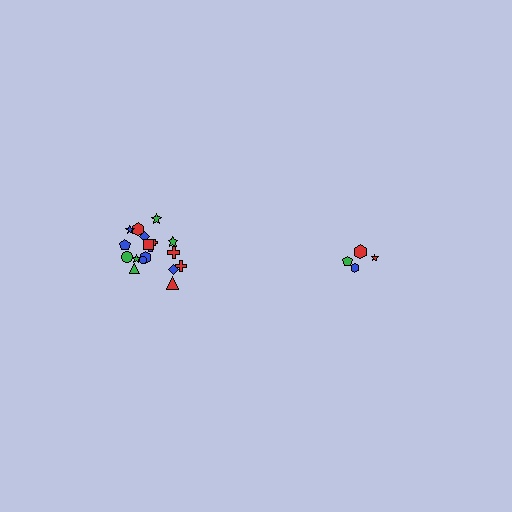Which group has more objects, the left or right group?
The left group.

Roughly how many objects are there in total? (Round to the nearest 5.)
Roughly 20 objects in total.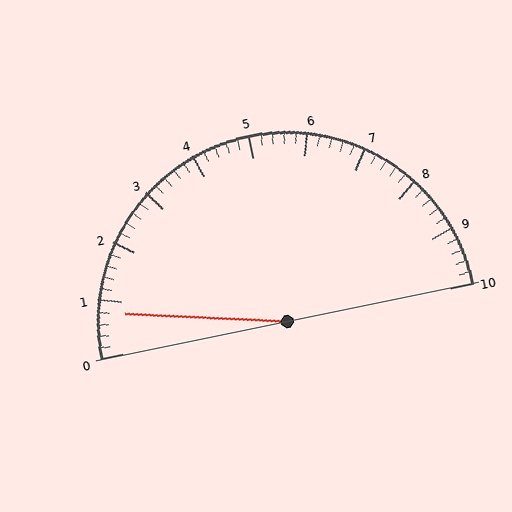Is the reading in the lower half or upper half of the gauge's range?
The reading is in the lower half of the range (0 to 10).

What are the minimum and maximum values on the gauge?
The gauge ranges from 0 to 10.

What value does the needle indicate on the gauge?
The needle indicates approximately 0.8.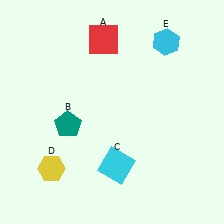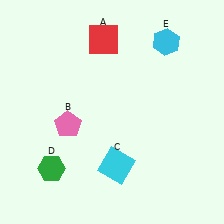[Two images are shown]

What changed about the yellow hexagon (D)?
In Image 1, D is yellow. In Image 2, it changed to green.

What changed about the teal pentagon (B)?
In Image 1, B is teal. In Image 2, it changed to pink.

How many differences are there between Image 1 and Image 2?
There are 2 differences between the two images.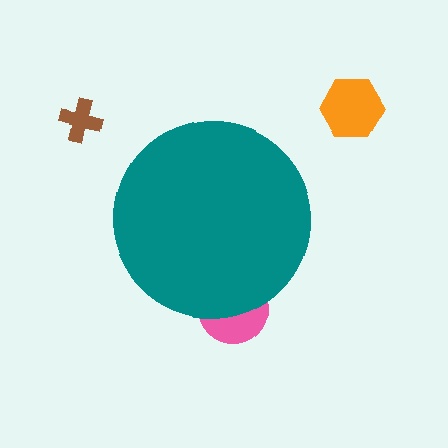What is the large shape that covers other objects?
A teal circle.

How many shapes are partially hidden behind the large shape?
1 shape is partially hidden.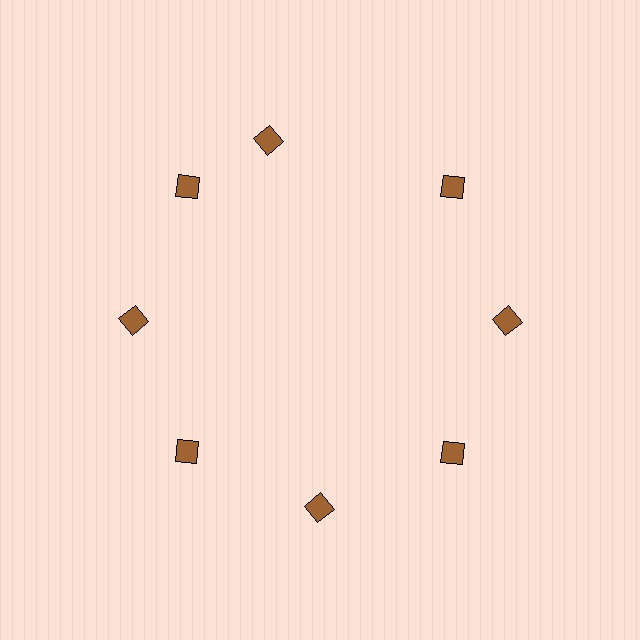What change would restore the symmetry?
The symmetry would be restored by rotating it back into even spacing with its neighbors so that all 8 diamonds sit at equal angles and equal distance from the center.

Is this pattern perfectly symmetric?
No. The 8 brown diamonds are arranged in a ring, but one element near the 12 o'clock position is rotated out of alignment along the ring, breaking the 8-fold rotational symmetry.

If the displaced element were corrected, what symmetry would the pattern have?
It would have 8-fold rotational symmetry — the pattern would map onto itself every 45 degrees.